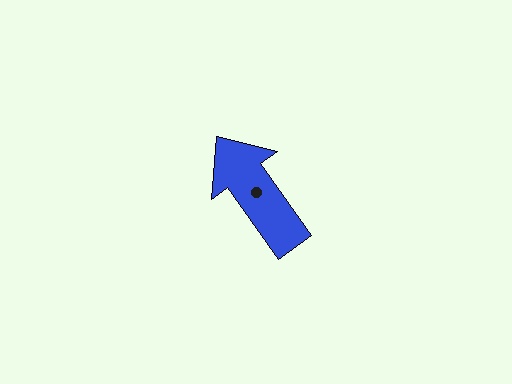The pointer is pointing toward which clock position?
Roughly 11 o'clock.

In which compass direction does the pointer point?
Northwest.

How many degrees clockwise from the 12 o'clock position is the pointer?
Approximately 325 degrees.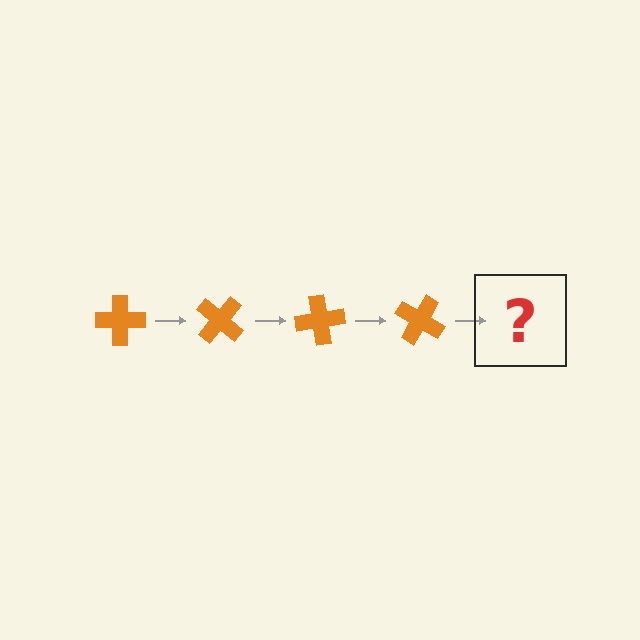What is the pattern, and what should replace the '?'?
The pattern is that the cross rotates 40 degrees each step. The '?' should be an orange cross rotated 160 degrees.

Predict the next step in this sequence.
The next step is an orange cross rotated 160 degrees.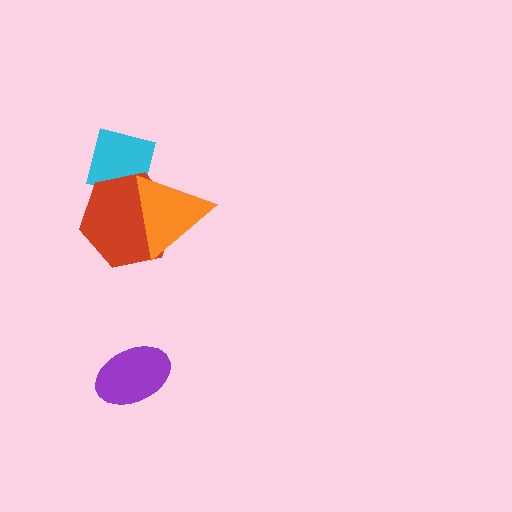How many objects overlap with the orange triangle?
2 objects overlap with the orange triangle.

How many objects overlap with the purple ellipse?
0 objects overlap with the purple ellipse.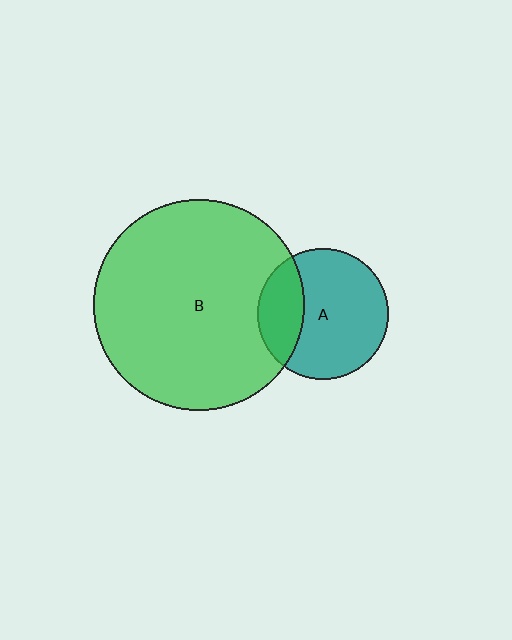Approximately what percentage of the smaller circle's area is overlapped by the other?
Approximately 25%.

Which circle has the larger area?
Circle B (green).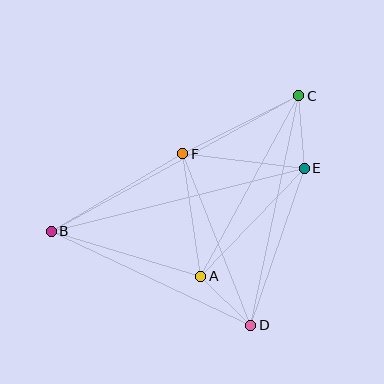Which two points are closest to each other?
Points A and D are closest to each other.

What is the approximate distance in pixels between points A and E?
The distance between A and E is approximately 149 pixels.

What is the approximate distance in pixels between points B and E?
The distance between B and E is approximately 261 pixels.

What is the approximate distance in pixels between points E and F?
The distance between E and F is approximately 122 pixels.